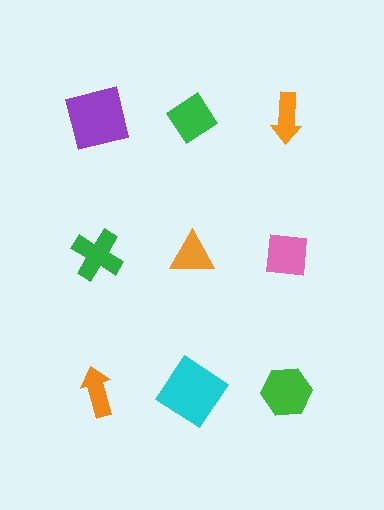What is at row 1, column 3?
An orange arrow.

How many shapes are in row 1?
3 shapes.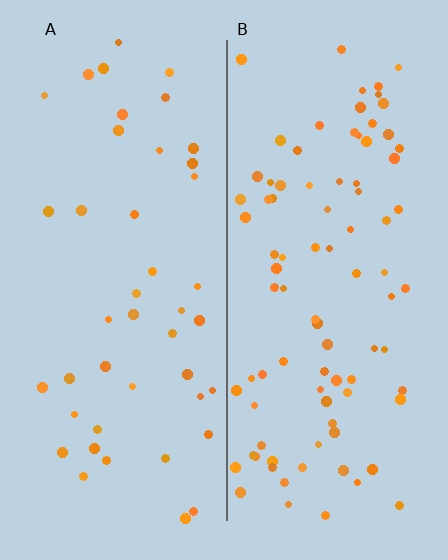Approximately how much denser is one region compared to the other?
Approximately 2.1× — region B over region A.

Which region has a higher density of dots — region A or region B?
B (the right).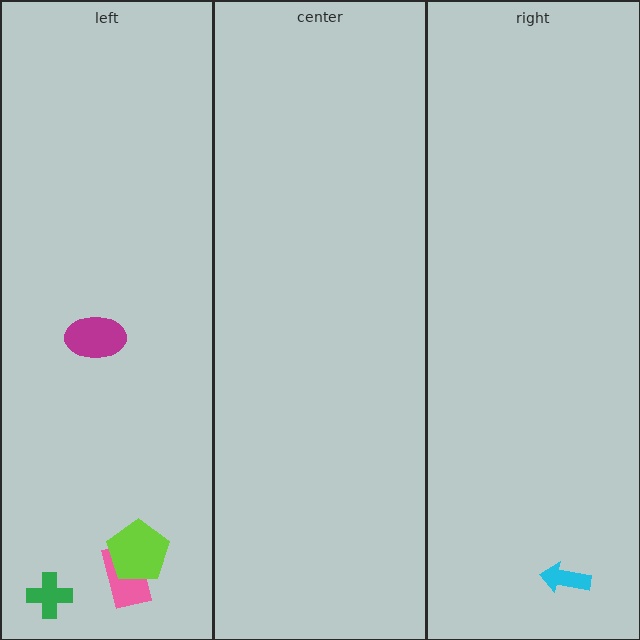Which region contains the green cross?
The left region.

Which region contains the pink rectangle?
The left region.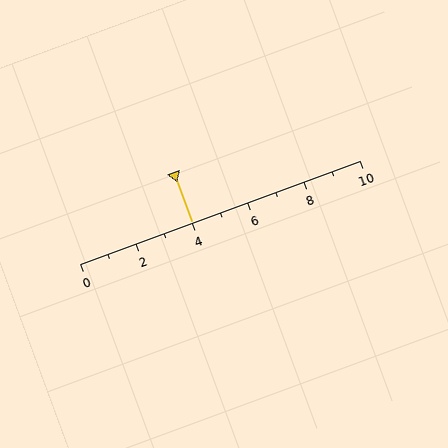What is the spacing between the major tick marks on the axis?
The major ticks are spaced 2 apart.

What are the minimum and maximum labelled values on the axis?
The axis runs from 0 to 10.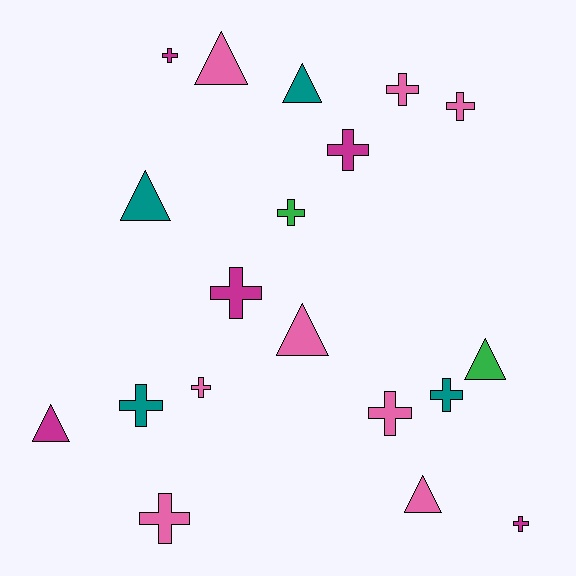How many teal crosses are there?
There are 2 teal crosses.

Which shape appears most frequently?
Cross, with 12 objects.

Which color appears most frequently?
Pink, with 8 objects.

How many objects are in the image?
There are 19 objects.